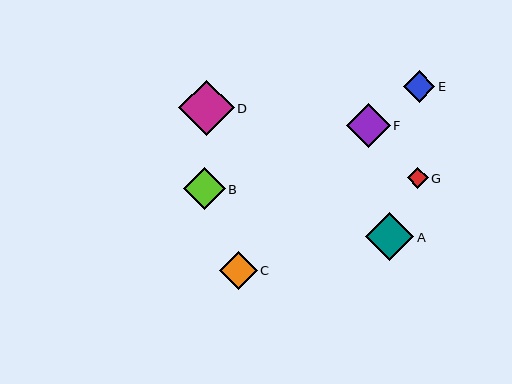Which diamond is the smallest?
Diamond G is the smallest with a size of approximately 20 pixels.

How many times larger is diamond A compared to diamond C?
Diamond A is approximately 1.3 times the size of diamond C.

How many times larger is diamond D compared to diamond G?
Diamond D is approximately 2.7 times the size of diamond G.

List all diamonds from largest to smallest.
From largest to smallest: D, A, F, B, C, E, G.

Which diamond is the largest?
Diamond D is the largest with a size of approximately 56 pixels.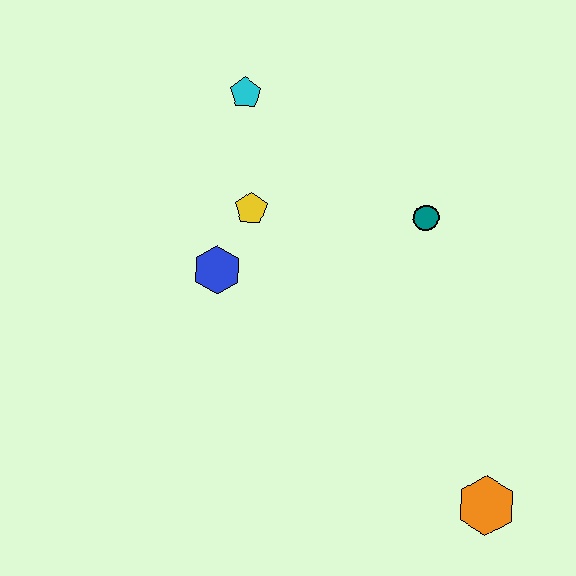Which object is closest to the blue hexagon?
The yellow pentagon is closest to the blue hexagon.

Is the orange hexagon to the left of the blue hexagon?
No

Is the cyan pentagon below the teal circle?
No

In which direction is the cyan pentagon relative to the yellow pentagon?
The cyan pentagon is above the yellow pentagon.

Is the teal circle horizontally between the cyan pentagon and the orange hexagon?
Yes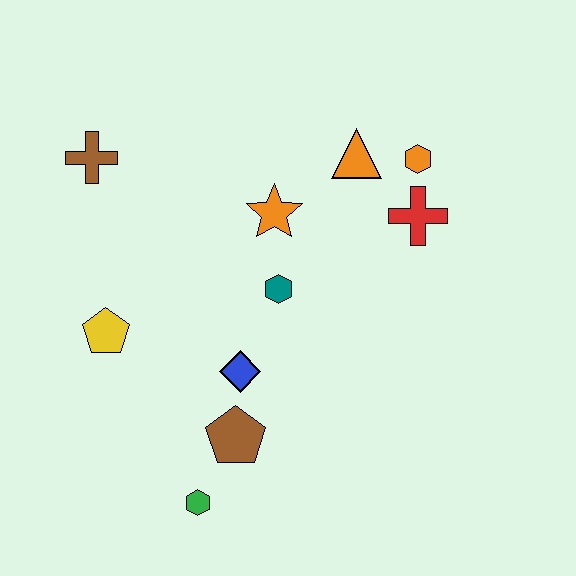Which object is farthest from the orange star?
The green hexagon is farthest from the orange star.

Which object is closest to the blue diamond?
The brown pentagon is closest to the blue diamond.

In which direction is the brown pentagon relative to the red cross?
The brown pentagon is below the red cross.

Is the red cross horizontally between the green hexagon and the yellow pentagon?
No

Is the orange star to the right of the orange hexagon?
No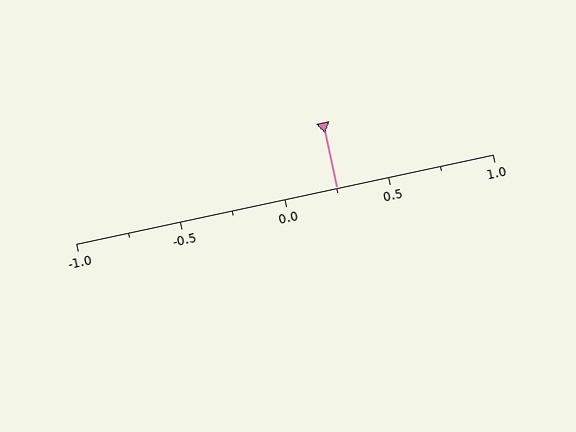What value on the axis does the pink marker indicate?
The marker indicates approximately 0.25.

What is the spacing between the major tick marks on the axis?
The major ticks are spaced 0.5 apart.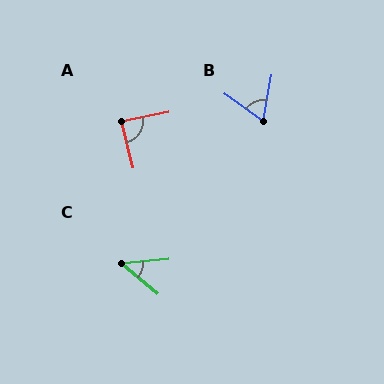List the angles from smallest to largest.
C (46°), B (65°), A (87°).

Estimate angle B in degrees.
Approximately 65 degrees.